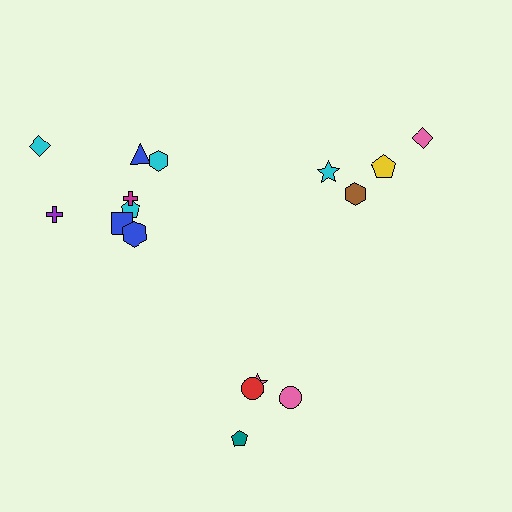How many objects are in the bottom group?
There are 4 objects.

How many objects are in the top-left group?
There are 8 objects.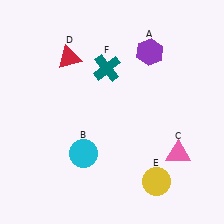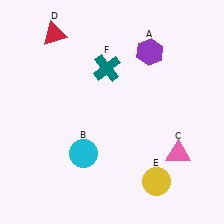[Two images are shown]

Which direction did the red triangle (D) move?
The red triangle (D) moved up.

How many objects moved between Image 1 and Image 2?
1 object moved between the two images.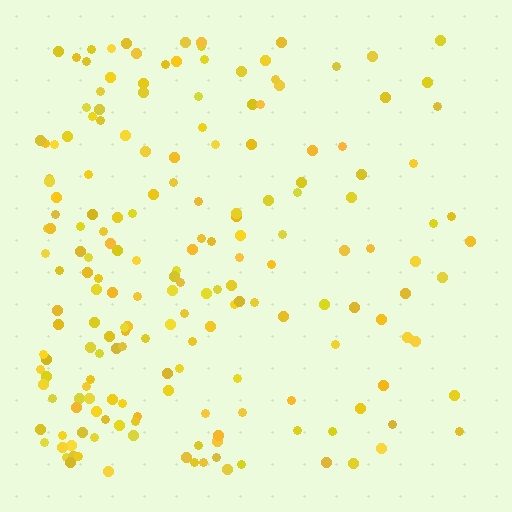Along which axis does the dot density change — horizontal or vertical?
Horizontal.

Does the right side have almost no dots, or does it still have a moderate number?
Still a moderate number, just noticeably fewer than the left.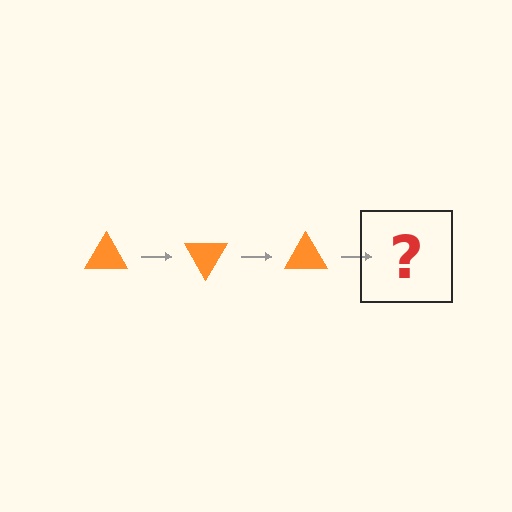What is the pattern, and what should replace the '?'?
The pattern is that the triangle rotates 60 degrees each step. The '?' should be an orange triangle rotated 180 degrees.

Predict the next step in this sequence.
The next step is an orange triangle rotated 180 degrees.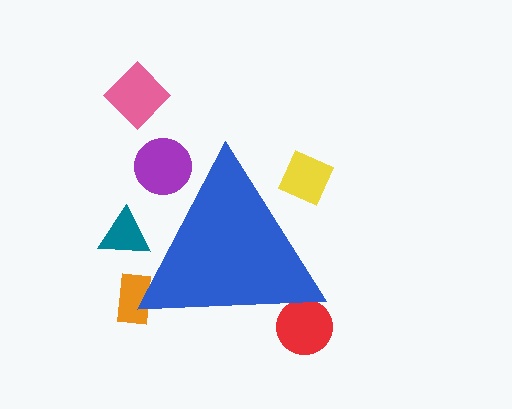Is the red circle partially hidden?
Yes, the red circle is partially hidden behind the blue triangle.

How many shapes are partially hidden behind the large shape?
5 shapes are partially hidden.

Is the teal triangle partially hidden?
Yes, the teal triangle is partially hidden behind the blue triangle.